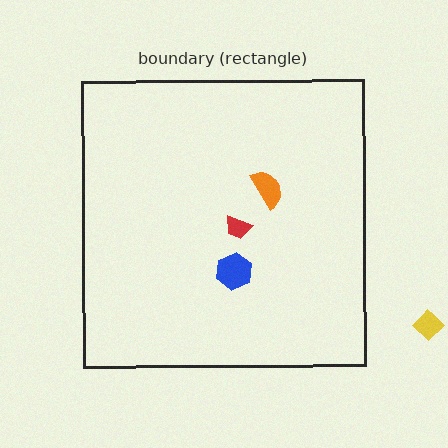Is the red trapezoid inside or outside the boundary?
Inside.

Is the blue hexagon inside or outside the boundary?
Inside.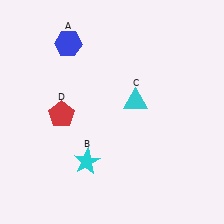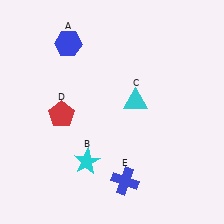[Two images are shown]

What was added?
A blue cross (E) was added in Image 2.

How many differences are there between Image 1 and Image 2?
There is 1 difference between the two images.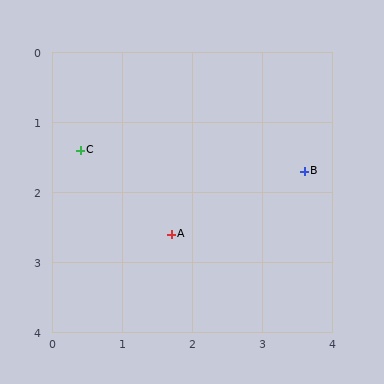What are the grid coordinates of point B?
Point B is at approximately (3.6, 1.7).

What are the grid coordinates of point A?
Point A is at approximately (1.7, 2.6).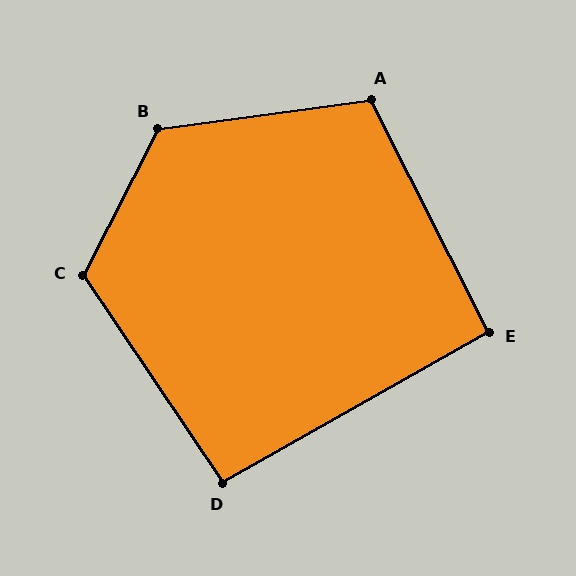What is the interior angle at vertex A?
Approximately 109 degrees (obtuse).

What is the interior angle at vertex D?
Approximately 94 degrees (approximately right).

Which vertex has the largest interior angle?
B, at approximately 125 degrees.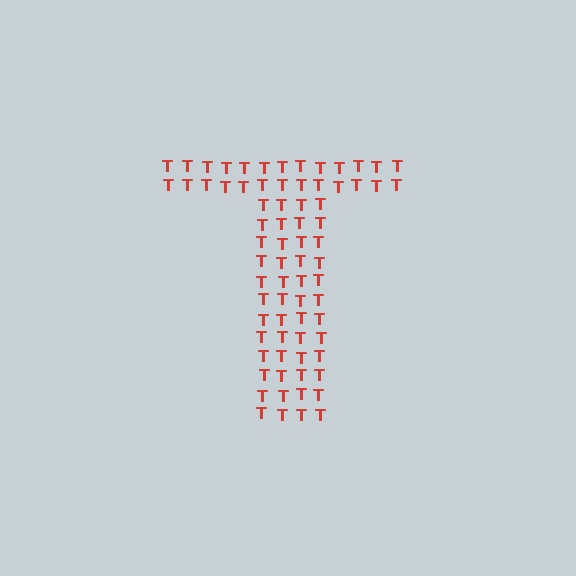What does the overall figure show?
The overall figure shows the letter T.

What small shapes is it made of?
It is made of small letter T's.